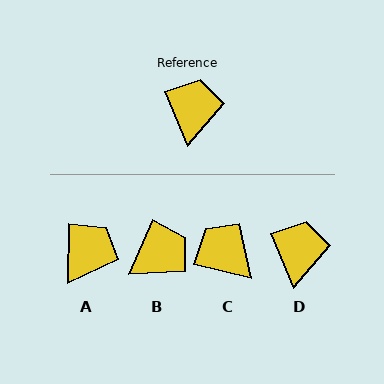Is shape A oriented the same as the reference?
No, it is off by about 24 degrees.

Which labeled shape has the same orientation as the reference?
D.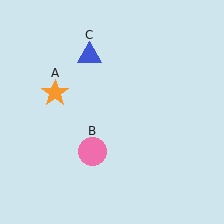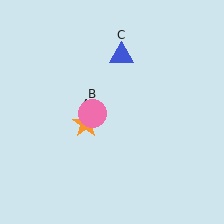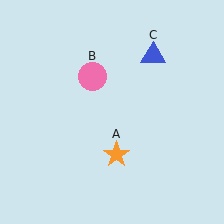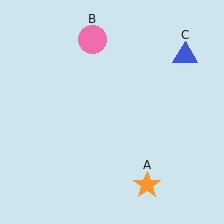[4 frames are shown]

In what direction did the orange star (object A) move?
The orange star (object A) moved down and to the right.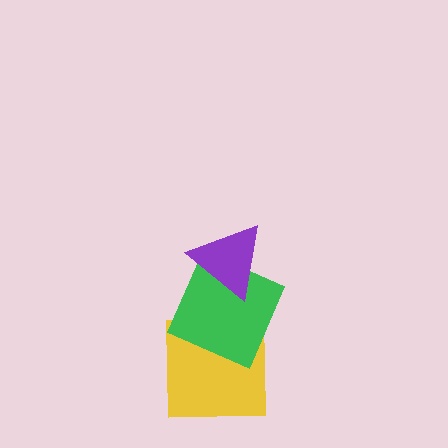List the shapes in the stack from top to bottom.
From top to bottom: the purple triangle, the green square, the yellow square.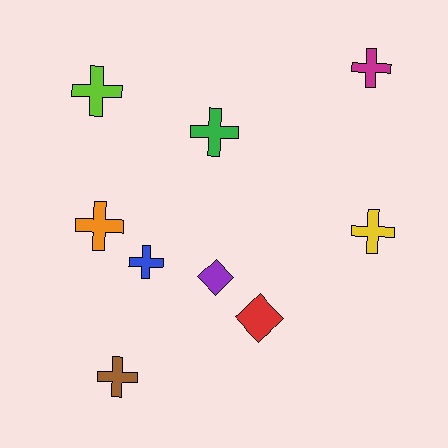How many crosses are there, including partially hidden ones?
There are 7 crosses.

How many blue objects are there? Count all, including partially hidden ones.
There is 1 blue object.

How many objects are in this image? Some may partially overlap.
There are 9 objects.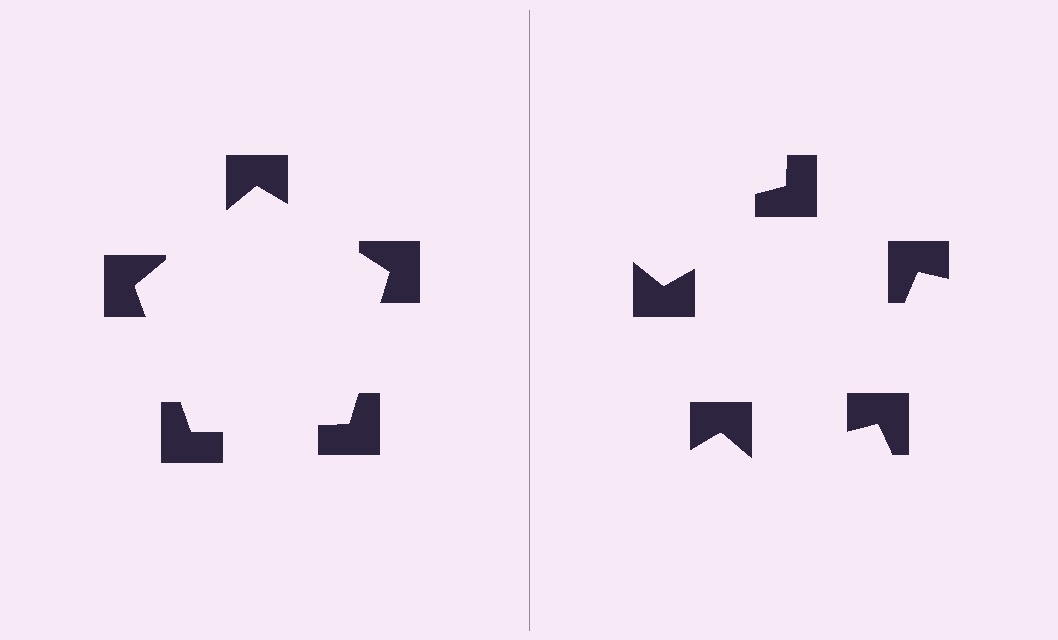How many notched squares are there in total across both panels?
10 — 5 on each side.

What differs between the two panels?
The notched squares are positioned identically on both sides; only the wedge orientations differ. On the left they align to a pentagon; on the right they are misaligned.